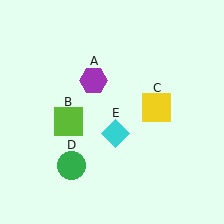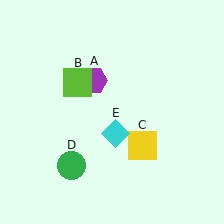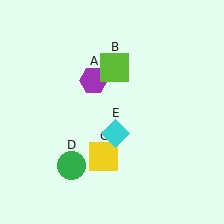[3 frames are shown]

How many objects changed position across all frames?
2 objects changed position: lime square (object B), yellow square (object C).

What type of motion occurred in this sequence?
The lime square (object B), yellow square (object C) rotated clockwise around the center of the scene.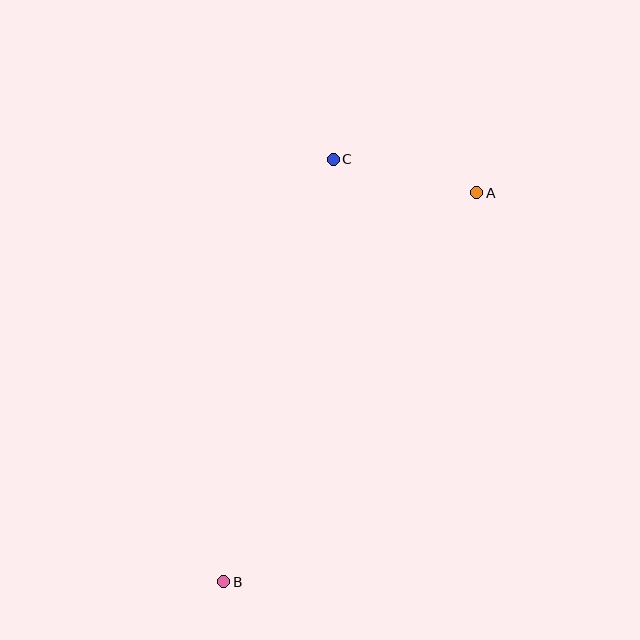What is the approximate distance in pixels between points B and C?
The distance between B and C is approximately 437 pixels.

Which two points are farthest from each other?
Points A and B are farthest from each other.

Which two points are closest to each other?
Points A and C are closest to each other.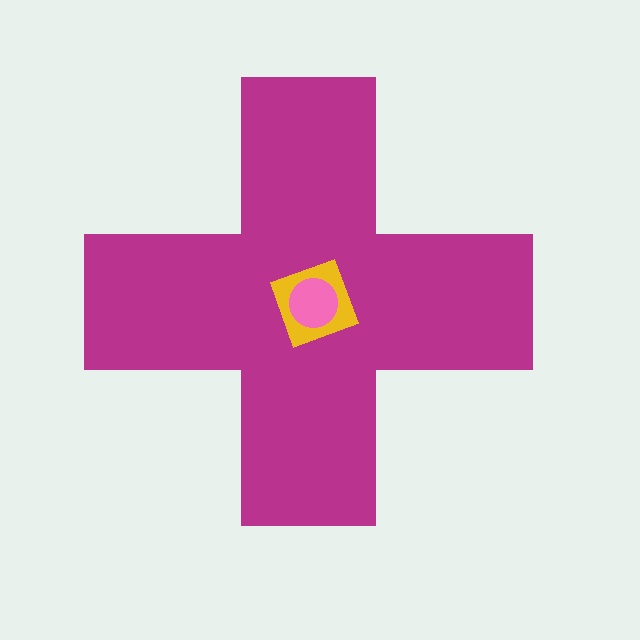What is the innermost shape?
The pink circle.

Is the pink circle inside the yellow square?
Yes.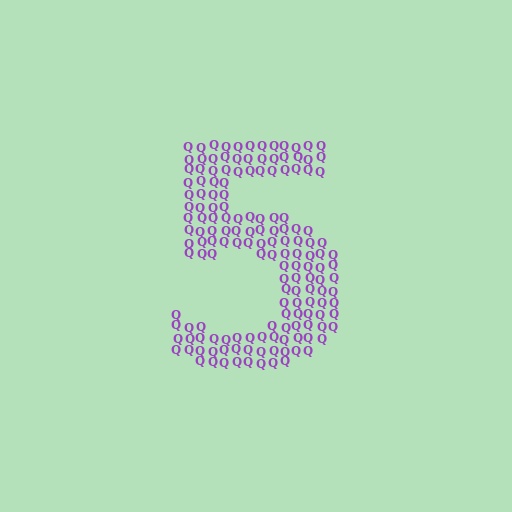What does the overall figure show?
The overall figure shows the digit 5.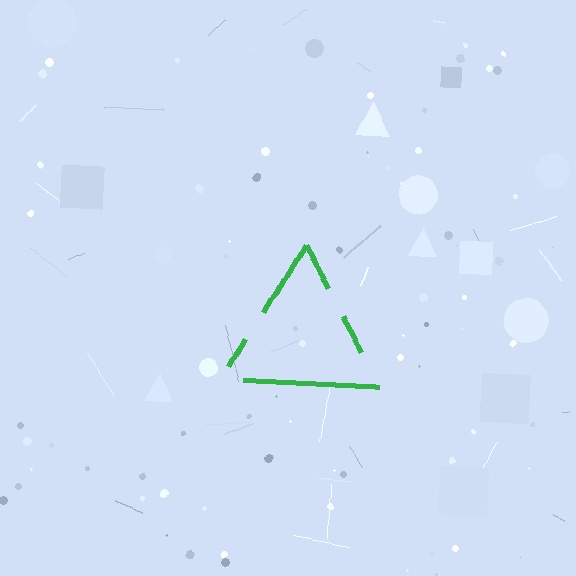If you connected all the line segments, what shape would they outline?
They would outline a triangle.